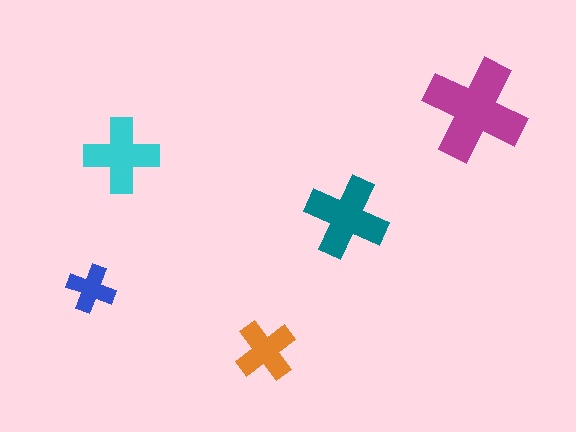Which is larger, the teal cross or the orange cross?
The teal one.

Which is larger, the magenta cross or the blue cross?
The magenta one.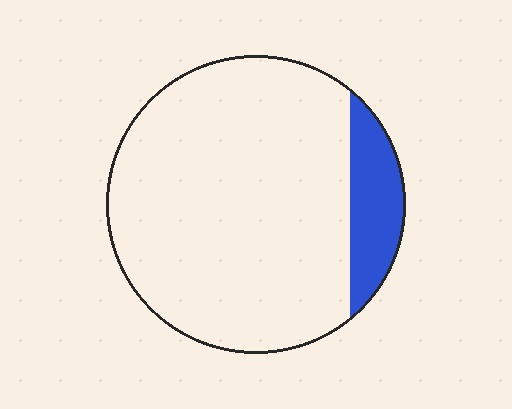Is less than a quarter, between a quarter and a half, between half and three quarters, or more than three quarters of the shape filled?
Less than a quarter.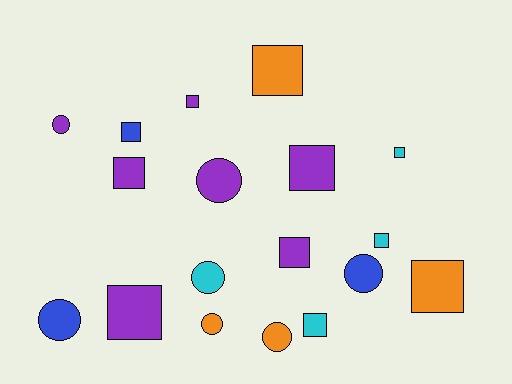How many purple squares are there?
There are 5 purple squares.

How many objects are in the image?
There are 18 objects.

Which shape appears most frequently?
Square, with 11 objects.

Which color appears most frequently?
Purple, with 7 objects.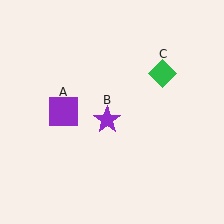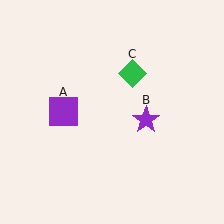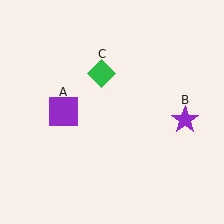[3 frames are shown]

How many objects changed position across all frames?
2 objects changed position: purple star (object B), green diamond (object C).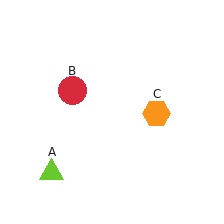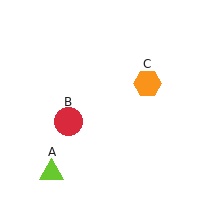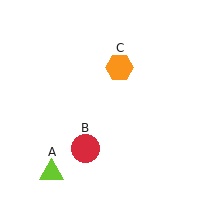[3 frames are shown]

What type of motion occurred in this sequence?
The red circle (object B), orange hexagon (object C) rotated counterclockwise around the center of the scene.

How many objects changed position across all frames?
2 objects changed position: red circle (object B), orange hexagon (object C).